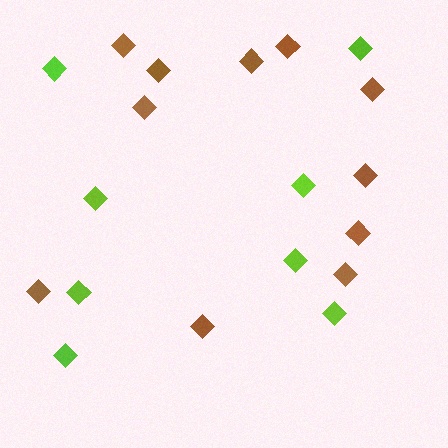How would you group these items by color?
There are 2 groups: one group of lime diamonds (8) and one group of brown diamonds (11).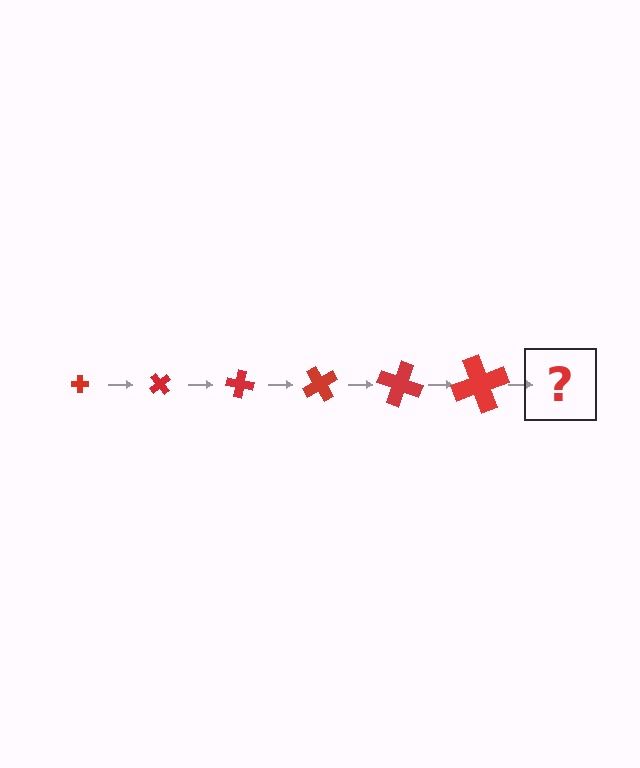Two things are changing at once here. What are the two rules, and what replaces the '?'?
The two rules are that the cross grows larger each step and it rotates 50 degrees each step. The '?' should be a cross, larger than the previous one and rotated 300 degrees from the start.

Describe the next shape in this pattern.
It should be a cross, larger than the previous one and rotated 300 degrees from the start.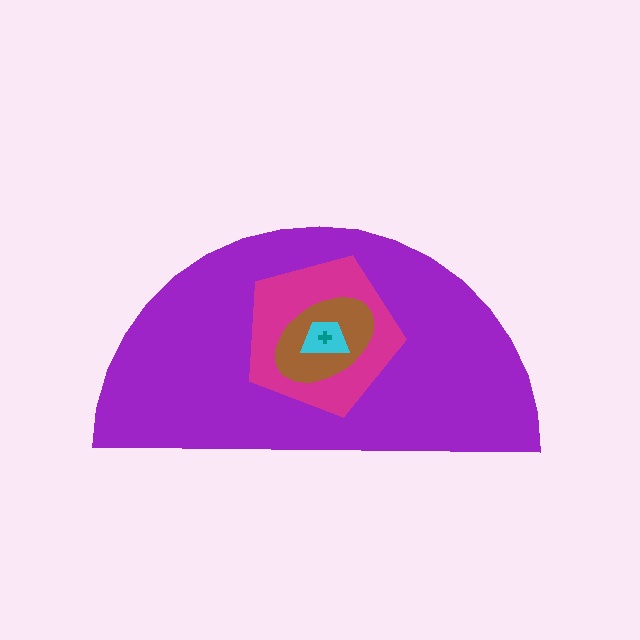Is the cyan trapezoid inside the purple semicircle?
Yes.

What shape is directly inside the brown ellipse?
The cyan trapezoid.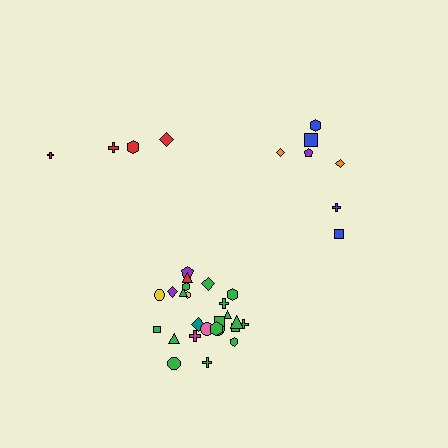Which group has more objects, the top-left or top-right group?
The top-right group.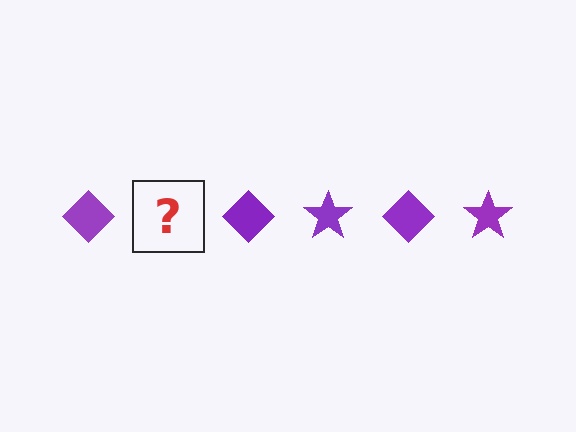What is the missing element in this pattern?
The missing element is a purple star.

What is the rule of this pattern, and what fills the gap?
The rule is that the pattern cycles through diamond, star shapes in purple. The gap should be filled with a purple star.